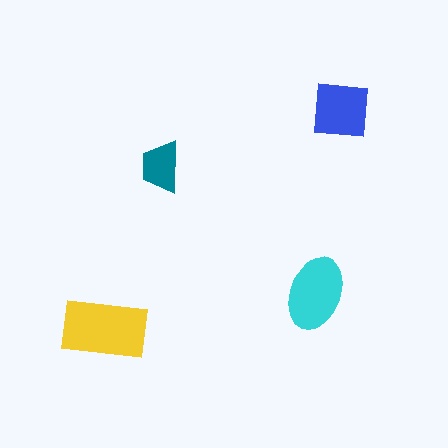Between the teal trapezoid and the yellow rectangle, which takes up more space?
The yellow rectangle.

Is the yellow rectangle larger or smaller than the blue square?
Larger.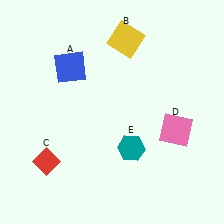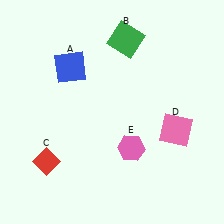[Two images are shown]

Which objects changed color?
B changed from yellow to green. E changed from teal to pink.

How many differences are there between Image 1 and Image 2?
There are 2 differences between the two images.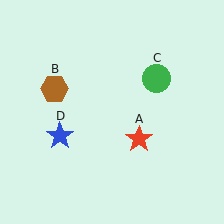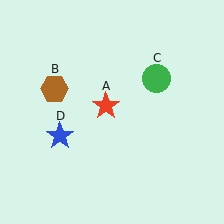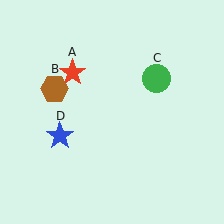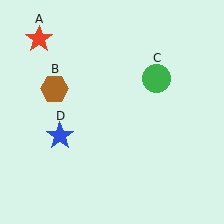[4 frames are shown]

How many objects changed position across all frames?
1 object changed position: red star (object A).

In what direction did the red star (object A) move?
The red star (object A) moved up and to the left.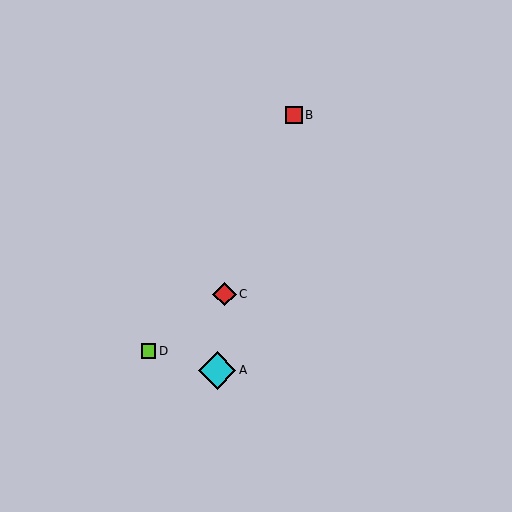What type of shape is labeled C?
Shape C is a red diamond.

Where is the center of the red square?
The center of the red square is at (294, 115).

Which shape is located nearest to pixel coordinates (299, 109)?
The red square (labeled B) at (294, 115) is nearest to that location.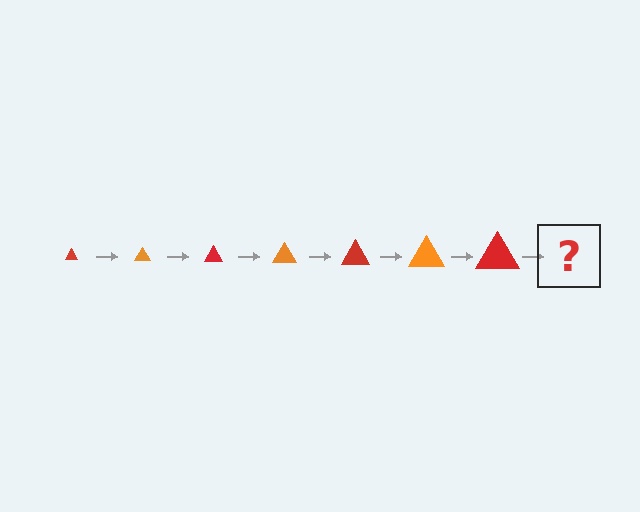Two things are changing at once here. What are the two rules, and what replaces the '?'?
The two rules are that the triangle grows larger each step and the color cycles through red and orange. The '?' should be an orange triangle, larger than the previous one.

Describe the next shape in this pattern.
It should be an orange triangle, larger than the previous one.